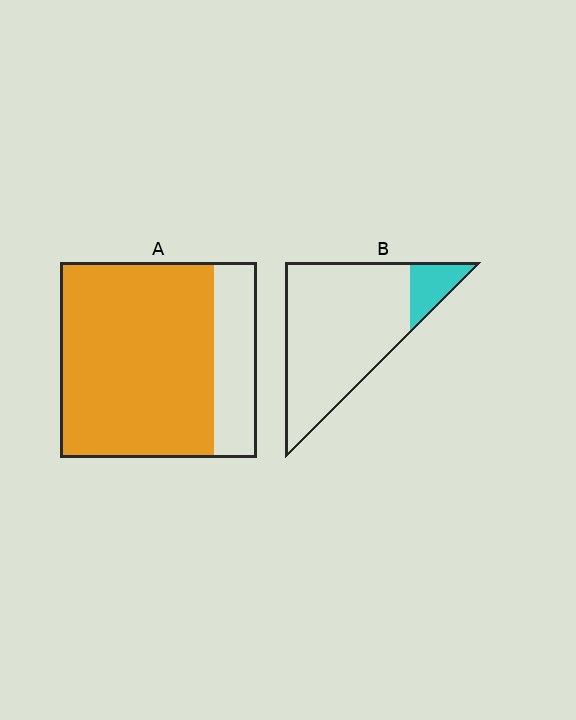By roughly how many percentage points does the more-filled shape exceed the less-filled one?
By roughly 65 percentage points (A over B).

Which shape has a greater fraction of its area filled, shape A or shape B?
Shape A.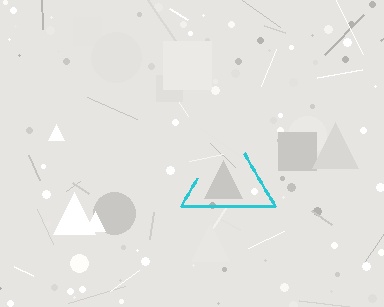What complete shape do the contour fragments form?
The contour fragments form a triangle.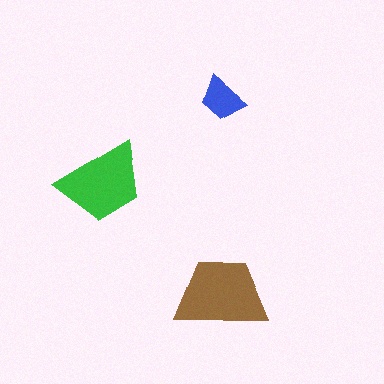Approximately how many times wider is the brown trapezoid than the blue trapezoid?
About 2 times wider.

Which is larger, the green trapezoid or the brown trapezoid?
The brown one.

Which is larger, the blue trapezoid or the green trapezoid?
The green one.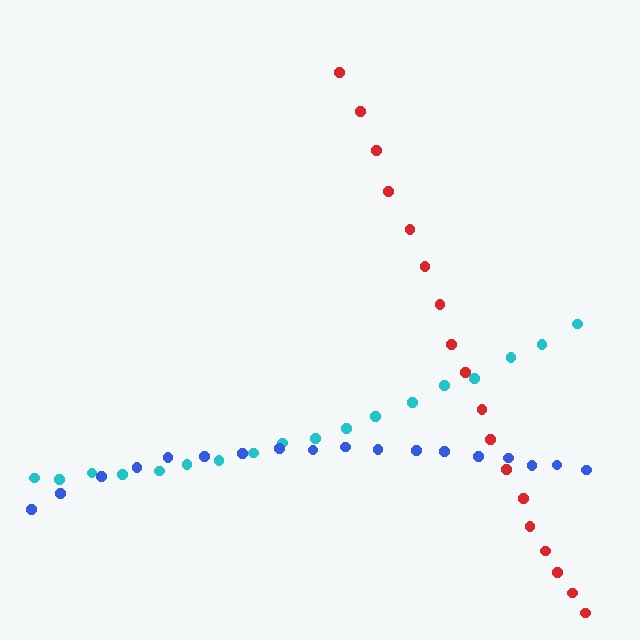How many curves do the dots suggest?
There are 3 distinct paths.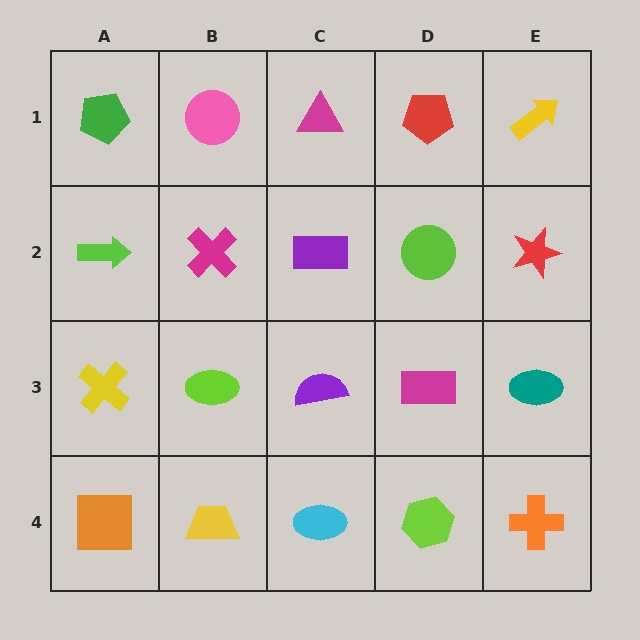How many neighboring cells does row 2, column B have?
4.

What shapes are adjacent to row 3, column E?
A red star (row 2, column E), an orange cross (row 4, column E), a magenta rectangle (row 3, column D).